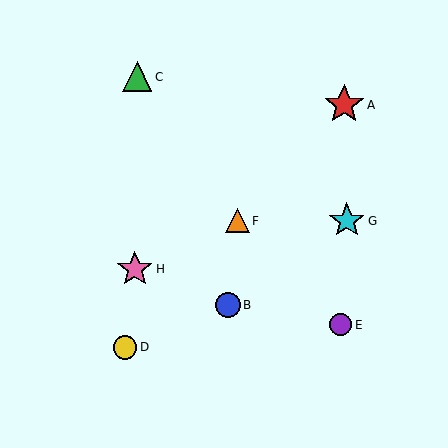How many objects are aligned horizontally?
2 objects (F, G) are aligned horizontally.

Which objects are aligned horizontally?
Objects F, G are aligned horizontally.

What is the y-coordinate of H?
Object H is at y≈269.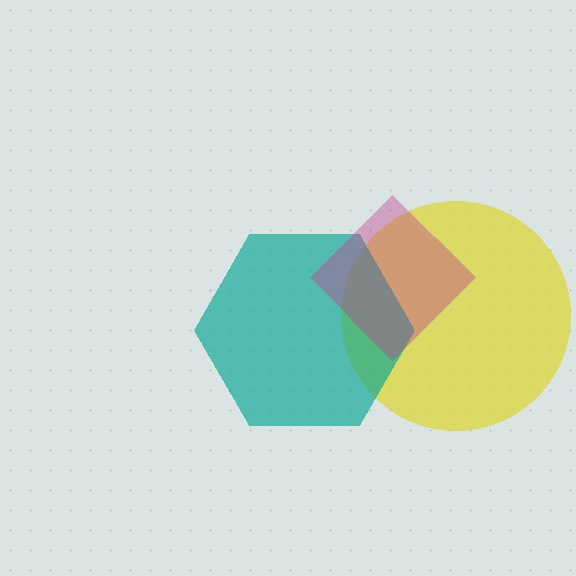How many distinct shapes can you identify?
There are 3 distinct shapes: a yellow circle, a teal hexagon, a magenta diamond.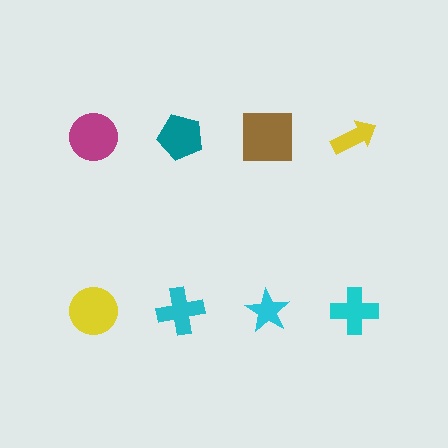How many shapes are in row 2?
4 shapes.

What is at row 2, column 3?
A cyan star.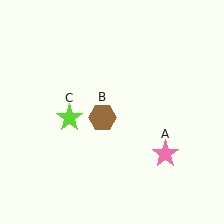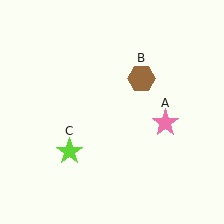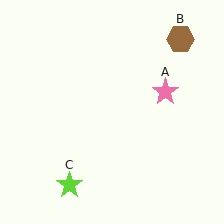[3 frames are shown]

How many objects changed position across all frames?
3 objects changed position: pink star (object A), brown hexagon (object B), lime star (object C).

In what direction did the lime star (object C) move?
The lime star (object C) moved down.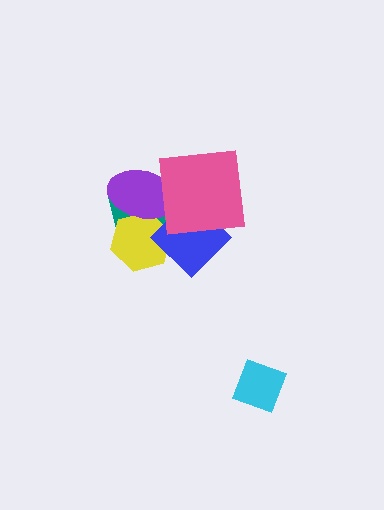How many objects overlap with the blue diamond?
4 objects overlap with the blue diamond.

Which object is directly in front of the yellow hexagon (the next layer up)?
The purple ellipse is directly in front of the yellow hexagon.